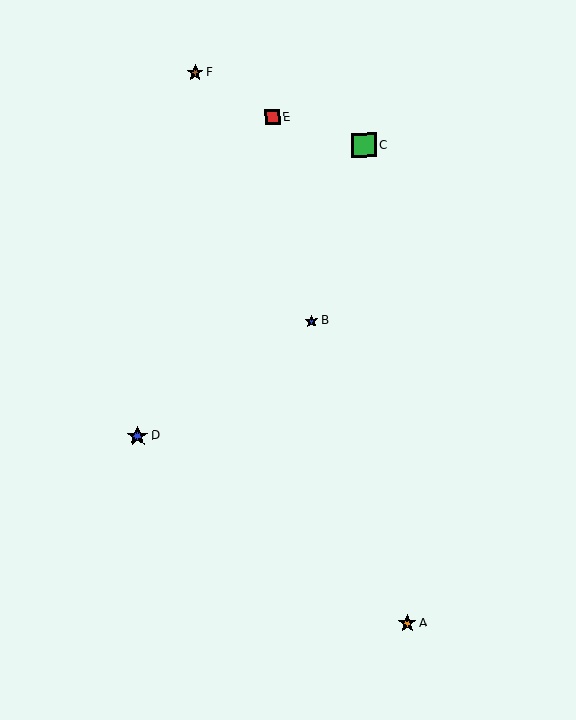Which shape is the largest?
The green square (labeled C) is the largest.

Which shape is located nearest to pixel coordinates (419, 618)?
The orange star (labeled A) at (407, 623) is nearest to that location.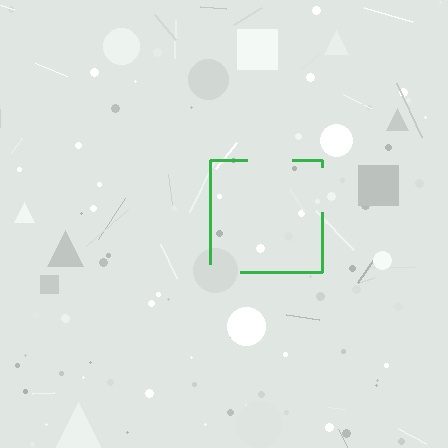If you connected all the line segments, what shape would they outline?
They would outline a square.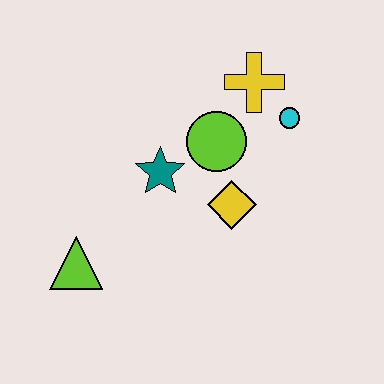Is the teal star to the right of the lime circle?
No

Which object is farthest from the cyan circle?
The lime triangle is farthest from the cyan circle.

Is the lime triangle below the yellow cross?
Yes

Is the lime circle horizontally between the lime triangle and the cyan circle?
Yes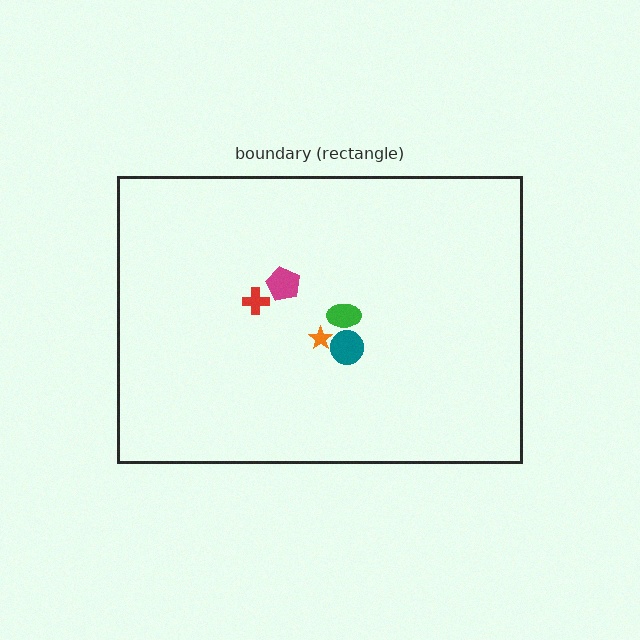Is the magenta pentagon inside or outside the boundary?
Inside.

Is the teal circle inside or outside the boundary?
Inside.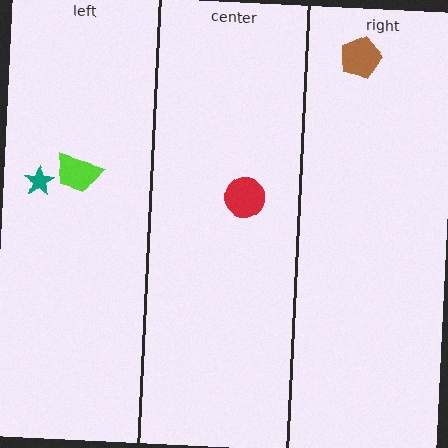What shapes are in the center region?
The red circle.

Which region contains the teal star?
The left region.